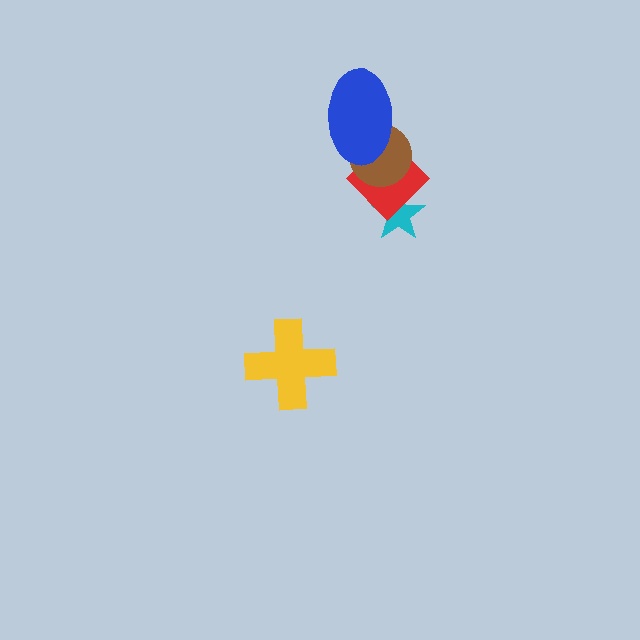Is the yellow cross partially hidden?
No, no other shape covers it.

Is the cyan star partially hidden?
Yes, it is partially covered by another shape.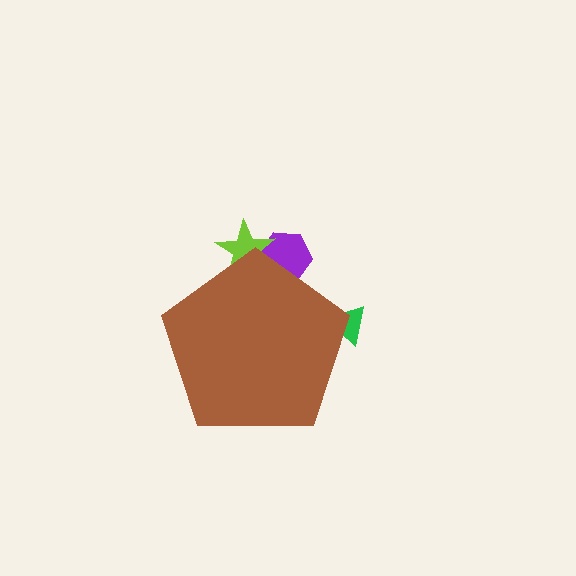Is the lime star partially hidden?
Yes, the lime star is partially hidden behind the brown pentagon.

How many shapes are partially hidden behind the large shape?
3 shapes are partially hidden.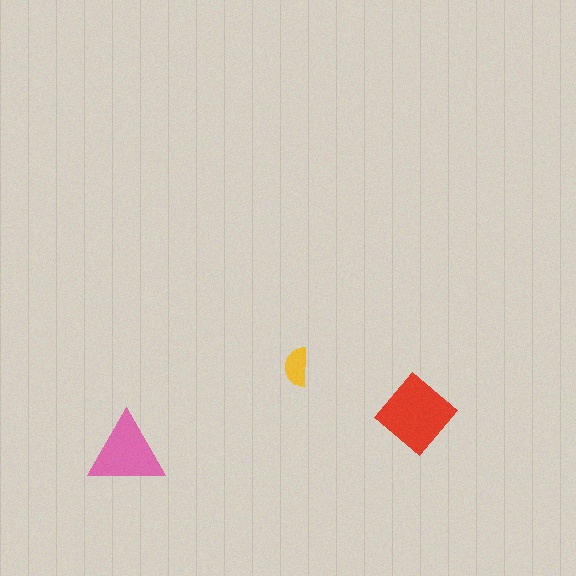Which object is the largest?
The red diamond.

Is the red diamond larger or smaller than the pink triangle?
Larger.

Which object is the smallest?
The yellow semicircle.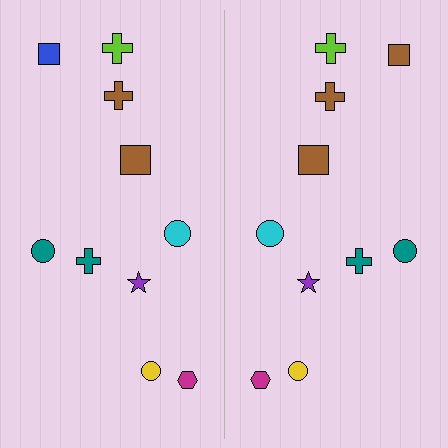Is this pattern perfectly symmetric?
No, the pattern is not perfectly symmetric. The brown square on the right side breaks the symmetry — its mirror counterpart is blue.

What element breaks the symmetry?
The brown square on the right side breaks the symmetry — its mirror counterpart is blue.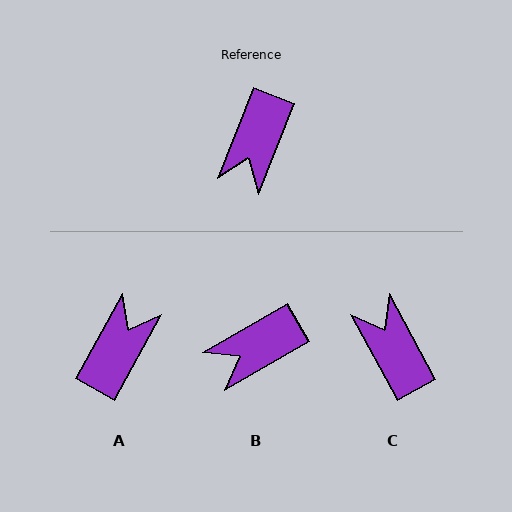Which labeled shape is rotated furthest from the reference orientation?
A, about 173 degrees away.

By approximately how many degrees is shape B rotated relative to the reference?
Approximately 38 degrees clockwise.